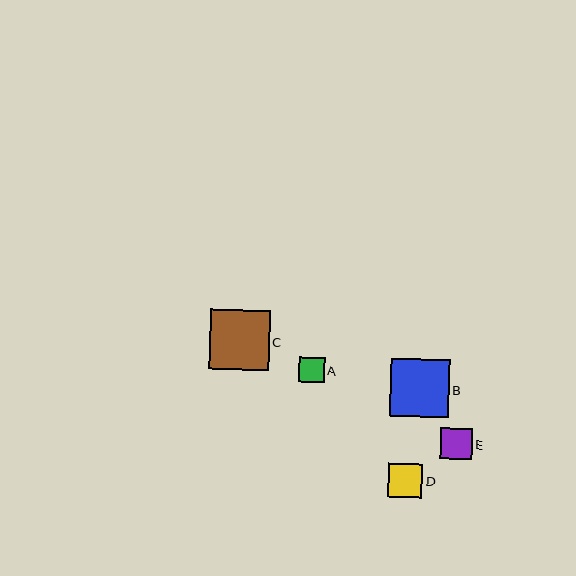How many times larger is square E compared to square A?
Square E is approximately 1.2 times the size of square A.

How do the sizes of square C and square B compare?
Square C and square B are approximately the same size.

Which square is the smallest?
Square A is the smallest with a size of approximately 25 pixels.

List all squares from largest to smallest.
From largest to smallest: C, B, D, E, A.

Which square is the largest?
Square C is the largest with a size of approximately 60 pixels.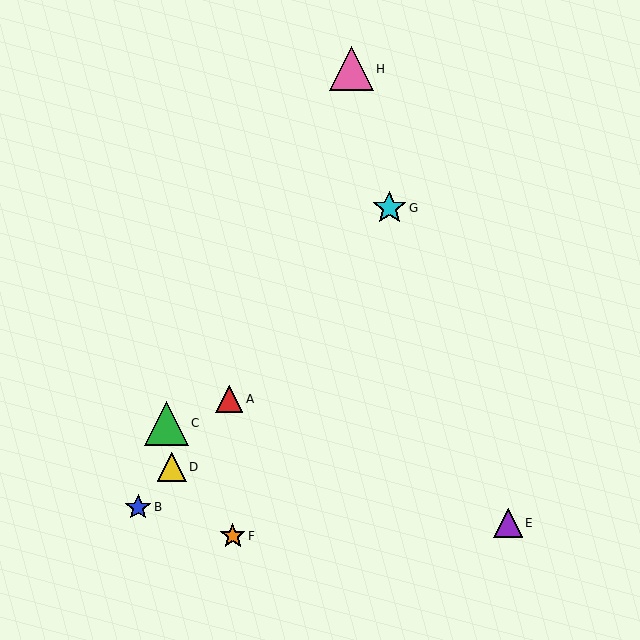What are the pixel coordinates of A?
Object A is at (229, 399).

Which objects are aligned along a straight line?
Objects A, B, D, G are aligned along a straight line.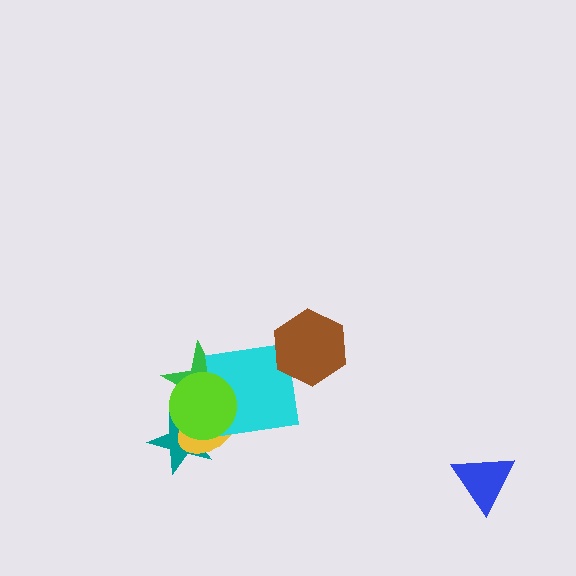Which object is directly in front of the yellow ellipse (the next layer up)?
The green star is directly in front of the yellow ellipse.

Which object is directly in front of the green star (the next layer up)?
The cyan square is directly in front of the green star.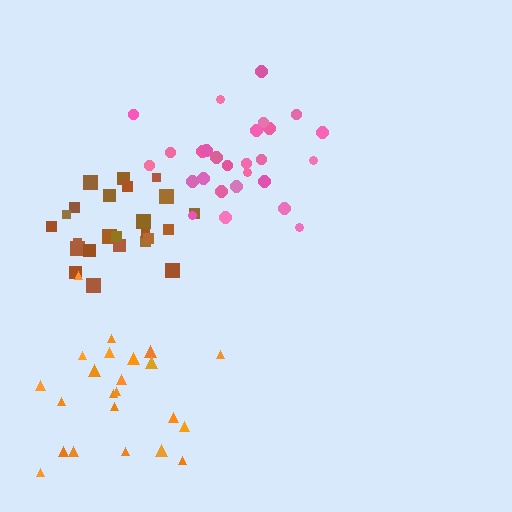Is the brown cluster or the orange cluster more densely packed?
Brown.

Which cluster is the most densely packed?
Brown.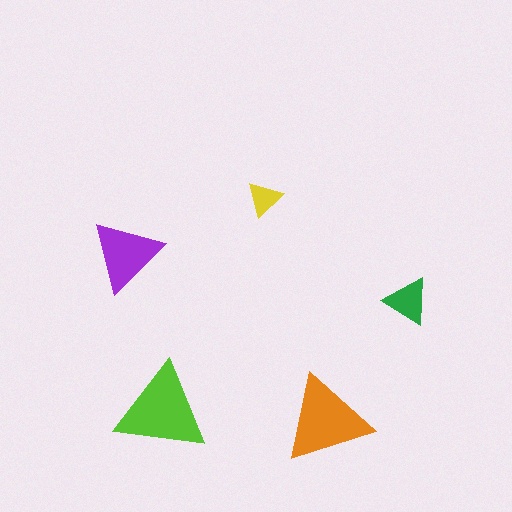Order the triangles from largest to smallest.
the lime one, the orange one, the purple one, the green one, the yellow one.